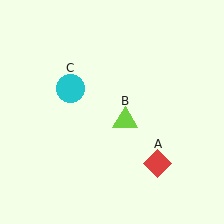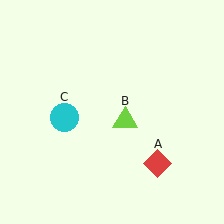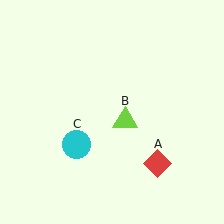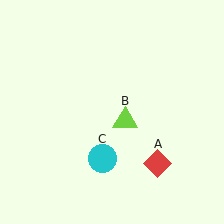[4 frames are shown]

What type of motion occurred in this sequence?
The cyan circle (object C) rotated counterclockwise around the center of the scene.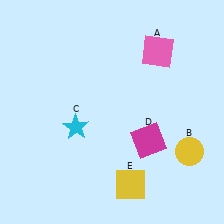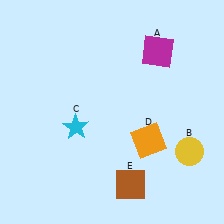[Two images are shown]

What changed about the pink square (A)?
In Image 1, A is pink. In Image 2, it changed to magenta.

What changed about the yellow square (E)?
In Image 1, E is yellow. In Image 2, it changed to brown.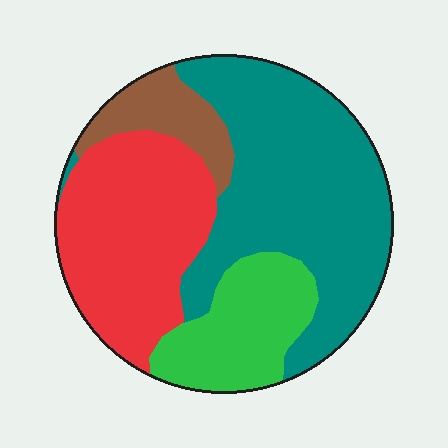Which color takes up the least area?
Brown, at roughly 10%.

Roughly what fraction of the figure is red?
Red covers around 30% of the figure.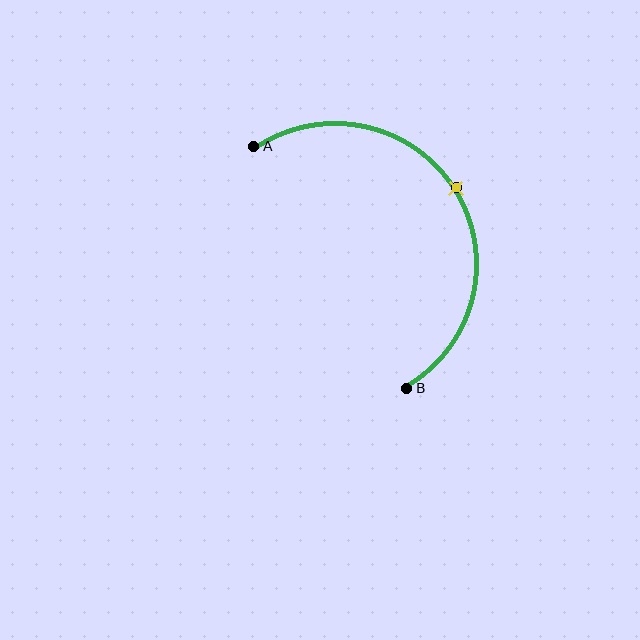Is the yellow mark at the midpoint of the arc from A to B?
Yes. The yellow mark lies on the arc at equal arc-length from both A and B — it is the arc midpoint.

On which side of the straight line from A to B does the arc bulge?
The arc bulges to the right of the straight line connecting A and B.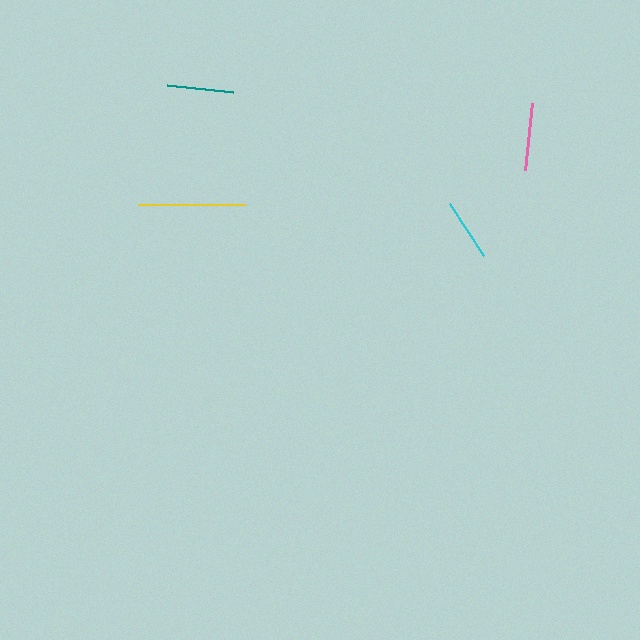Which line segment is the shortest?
The cyan line is the shortest at approximately 61 pixels.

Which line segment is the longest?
The yellow line is the longest at approximately 107 pixels.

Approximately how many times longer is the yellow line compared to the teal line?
The yellow line is approximately 1.6 times the length of the teal line.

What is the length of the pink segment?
The pink segment is approximately 67 pixels long.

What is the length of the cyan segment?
The cyan segment is approximately 61 pixels long.